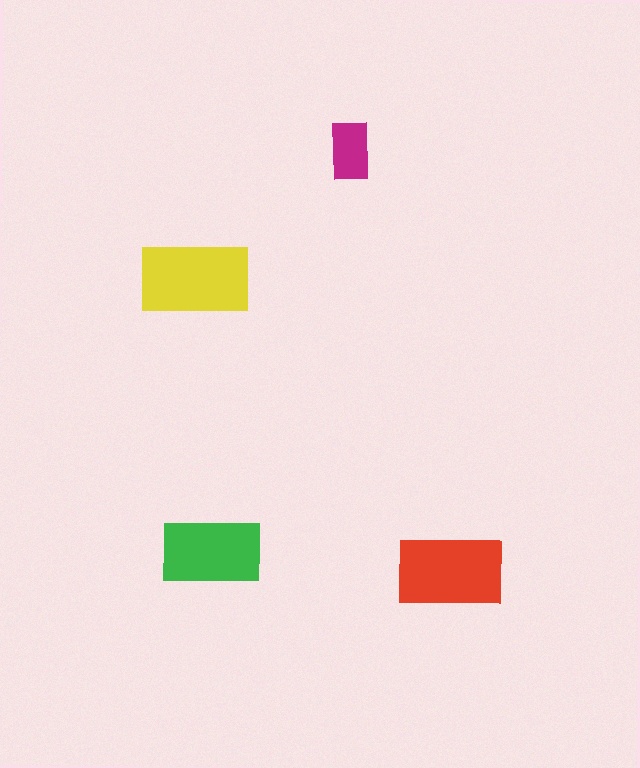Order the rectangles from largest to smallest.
the yellow one, the red one, the green one, the magenta one.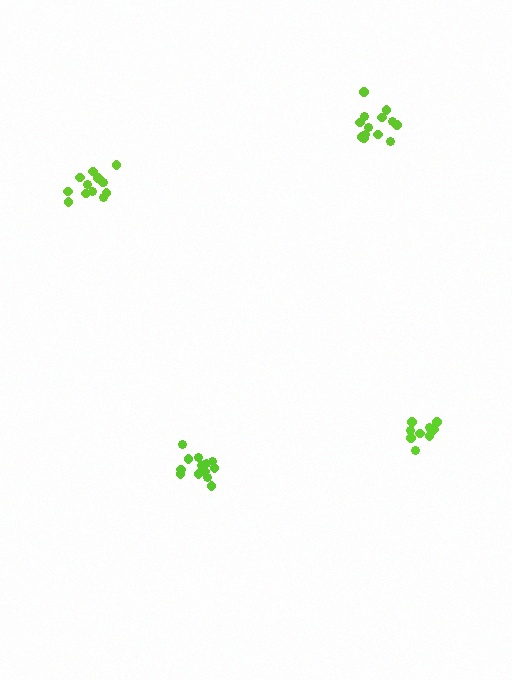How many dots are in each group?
Group 1: 13 dots, Group 2: 14 dots, Group 3: 11 dots, Group 4: 13 dots (51 total).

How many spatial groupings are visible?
There are 4 spatial groupings.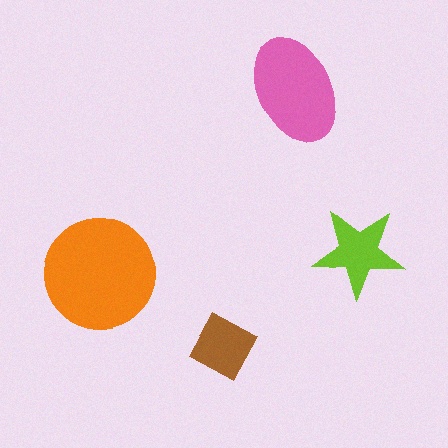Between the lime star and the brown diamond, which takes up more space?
The lime star.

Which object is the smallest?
The brown diamond.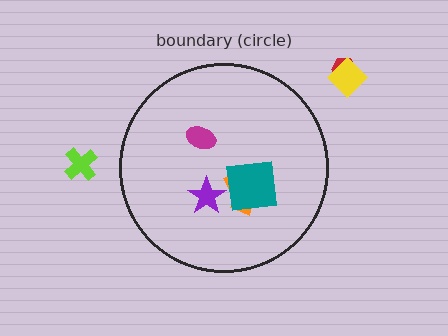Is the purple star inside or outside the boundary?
Inside.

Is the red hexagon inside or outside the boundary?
Outside.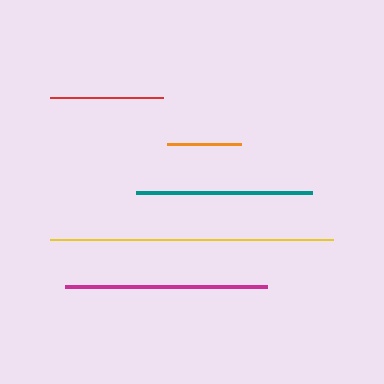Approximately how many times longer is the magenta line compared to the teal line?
The magenta line is approximately 1.2 times the length of the teal line.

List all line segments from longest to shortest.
From longest to shortest: yellow, magenta, teal, red, orange.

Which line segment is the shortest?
The orange line is the shortest at approximately 74 pixels.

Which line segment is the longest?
The yellow line is the longest at approximately 283 pixels.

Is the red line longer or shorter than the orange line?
The red line is longer than the orange line.